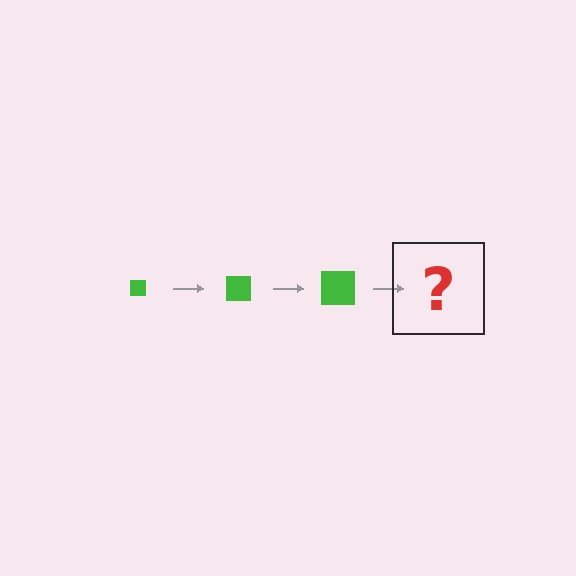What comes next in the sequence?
The next element should be a green square, larger than the previous one.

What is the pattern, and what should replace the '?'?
The pattern is that the square gets progressively larger each step. The '?' should be a green square, larger than the previous one.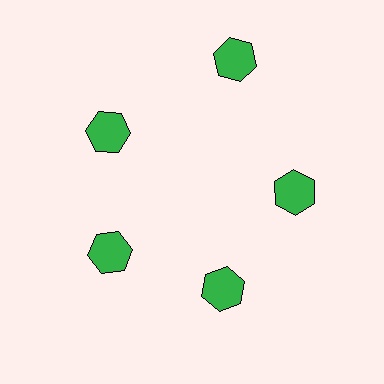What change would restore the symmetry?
The symmetry would be restored by moving it inward, back onto the ring so that all 5 hexagons sit at equal angles and equal distance from the center.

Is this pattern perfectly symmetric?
No. The 5 green hexagons are arranged in a ring, but one element near the 1 o'clock position is pushed outward from the center, breaking the 5-fold rotational symmetry.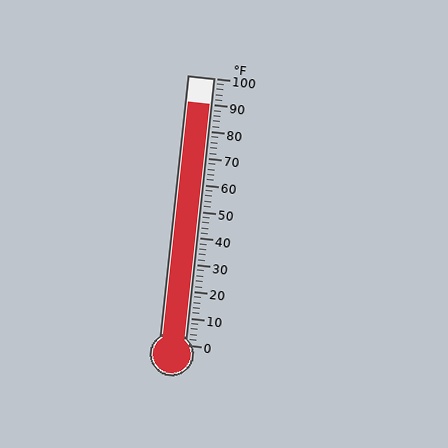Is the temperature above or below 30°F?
The temperature is above 30°F.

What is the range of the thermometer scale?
The thermometer scale ranges from 0°F to 100°F.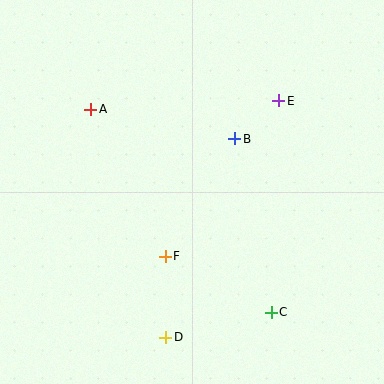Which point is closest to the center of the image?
Point B at (235, 139) is closest to the center.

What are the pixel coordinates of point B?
Point B is at (235, 139).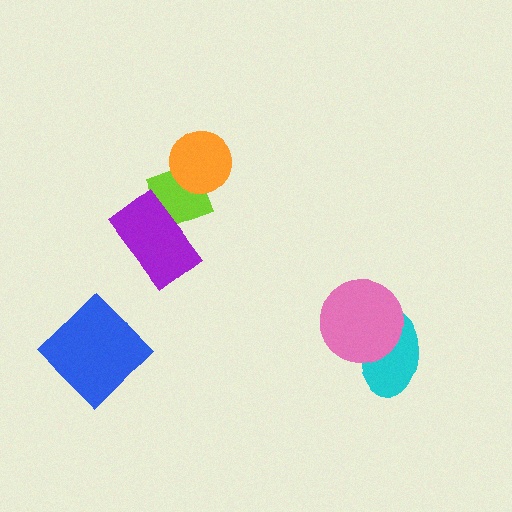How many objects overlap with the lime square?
2 objects overlap with the lime square.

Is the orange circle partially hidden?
No, no other shape covers it.